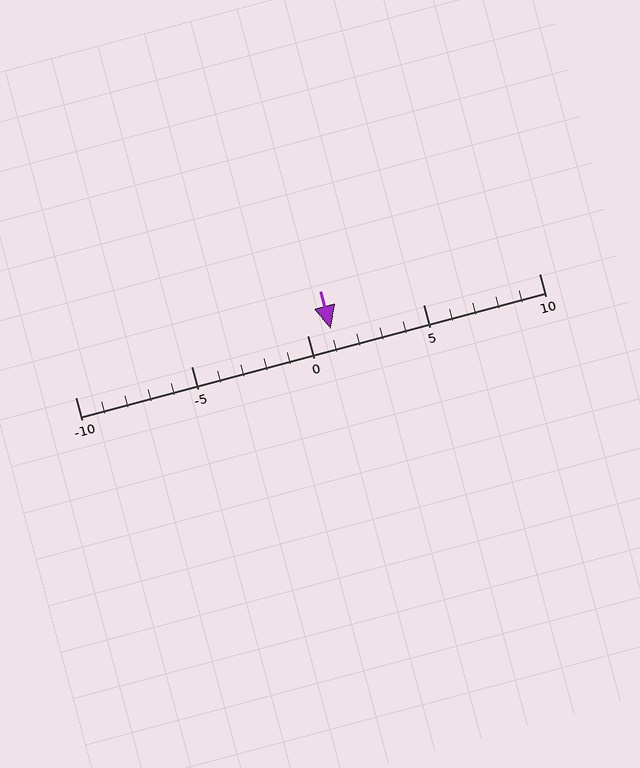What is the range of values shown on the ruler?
The ruler shows values from -10 to 10.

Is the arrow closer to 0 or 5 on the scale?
The arrow is closer to 0.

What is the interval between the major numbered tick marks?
The major tick marks are spaced 5 units apart.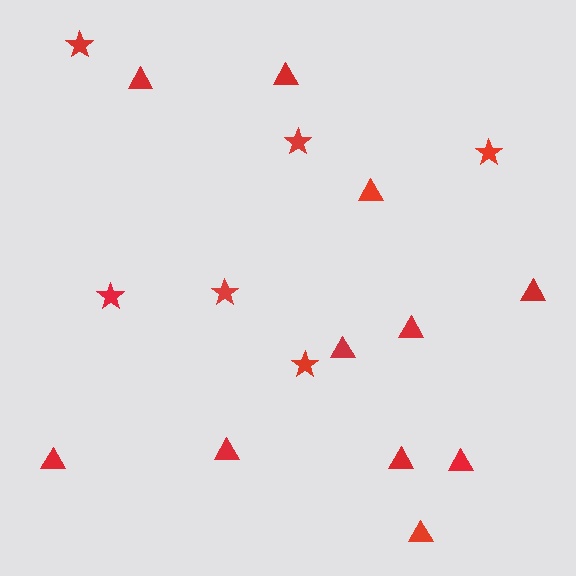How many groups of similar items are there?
There are 2 groups: one group of stars (6) and one group of triangles (11).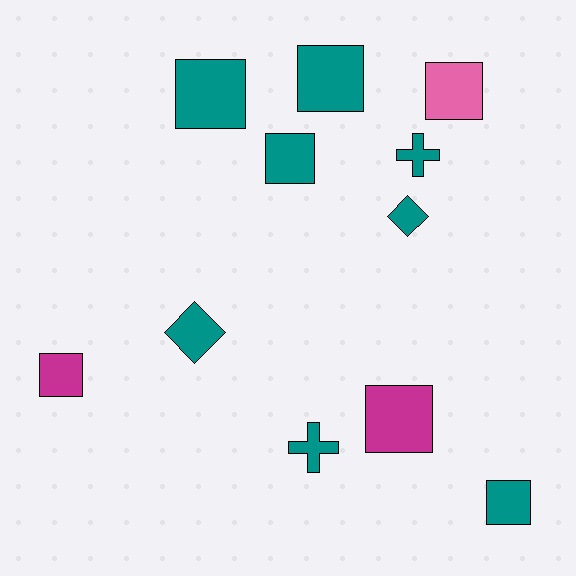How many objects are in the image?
There are 11 objects.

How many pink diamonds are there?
There are no pink diamonds.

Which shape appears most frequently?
Square, with 7 objects.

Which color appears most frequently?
Teal, with 8 objects.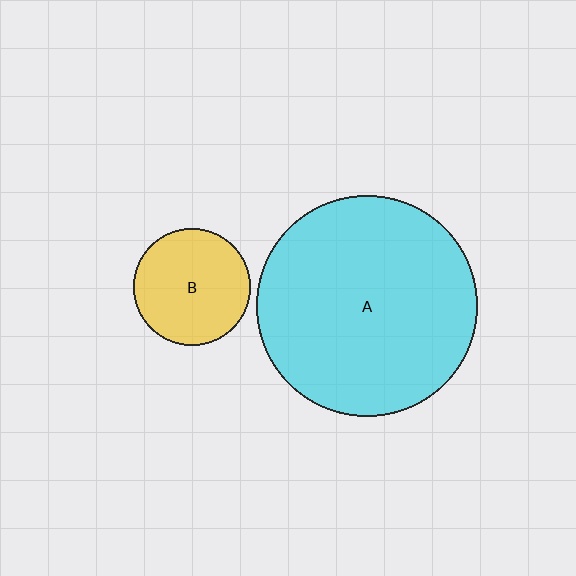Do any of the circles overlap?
No, none of the circles overlap.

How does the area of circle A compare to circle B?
Approximately 3.6 times.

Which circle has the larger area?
Circle A (cyan).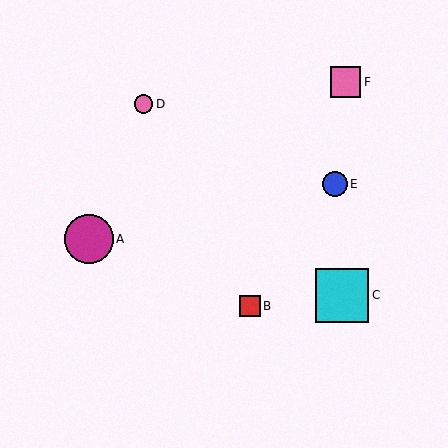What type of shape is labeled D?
Shape D is a pink circle.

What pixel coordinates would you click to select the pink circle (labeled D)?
Click at (144, 104) to select the pink circle D.